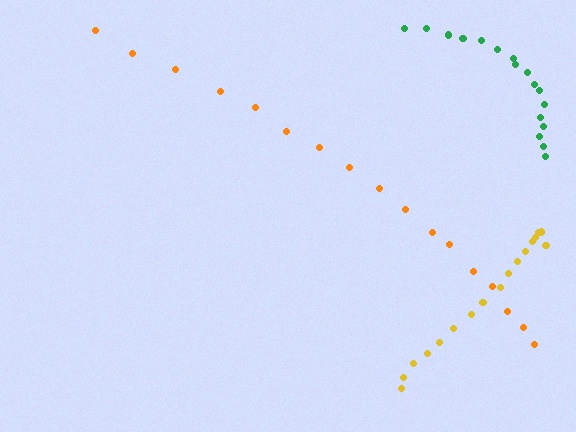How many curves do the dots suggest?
There are 3 distinct paths.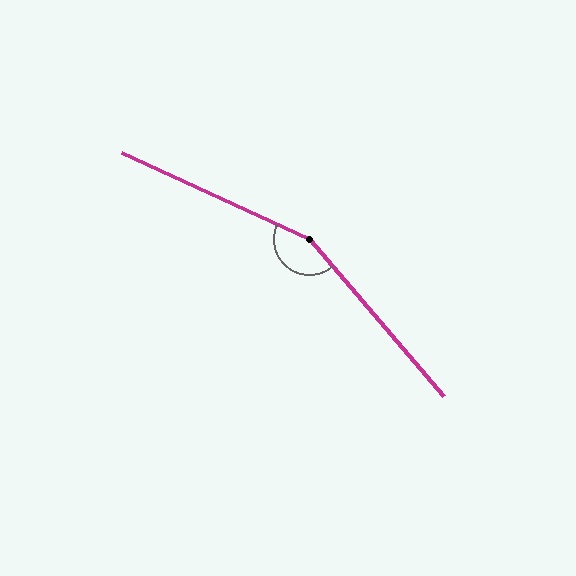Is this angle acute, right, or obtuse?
It is obtuse.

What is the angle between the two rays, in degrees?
Approximately 155 degrees.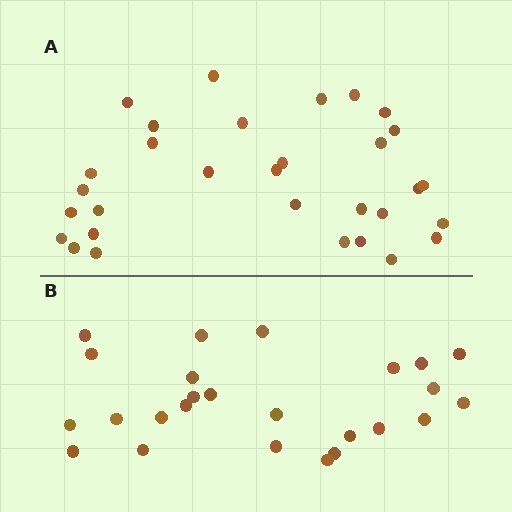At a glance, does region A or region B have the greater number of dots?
Region A (the top region) has more dots.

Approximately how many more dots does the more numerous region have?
Region A has about 6 more dots than region B.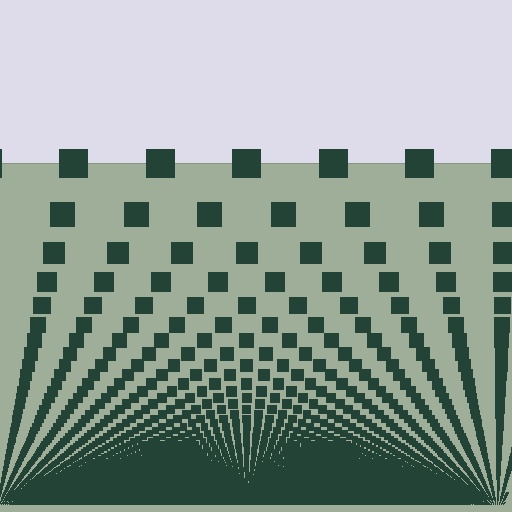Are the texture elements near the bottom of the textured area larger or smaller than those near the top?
Smaller. The gradient is inverted — elements near the bottom are smaller and denser.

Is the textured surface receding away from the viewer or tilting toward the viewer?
The surface appears to tilt toward the viewer. Texture elements get larger and sparser toward the top.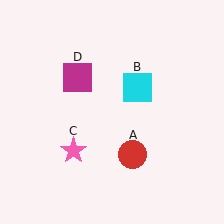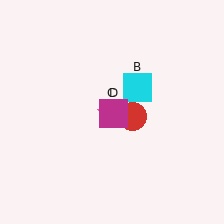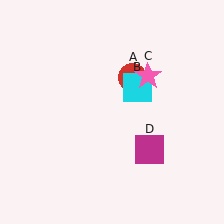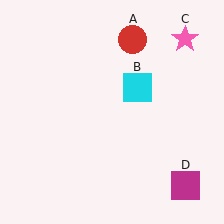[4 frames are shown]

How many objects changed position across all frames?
3 objects changed position: red circle (object A), pink star (object C), magenta square (object D).